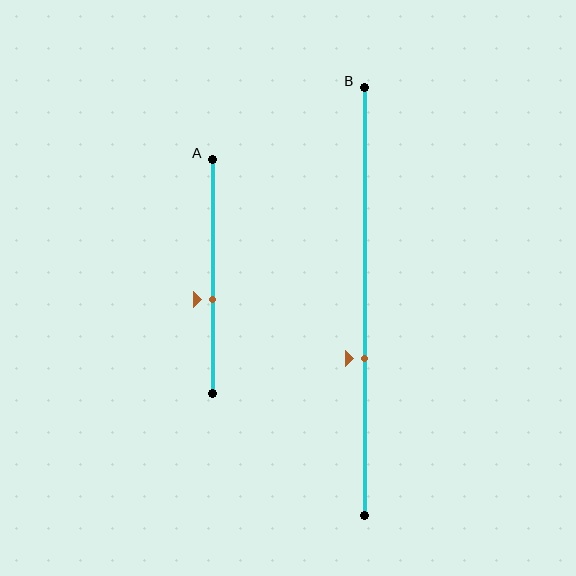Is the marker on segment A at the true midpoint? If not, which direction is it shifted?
No, the marker on segment A is shifted downward by about 10% of the segment length.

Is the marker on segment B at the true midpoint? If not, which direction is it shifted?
No, the marker on segment B is shifted downward by about 13% of the segment length.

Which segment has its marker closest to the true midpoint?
Segment A has its marker closest to the true midpoint.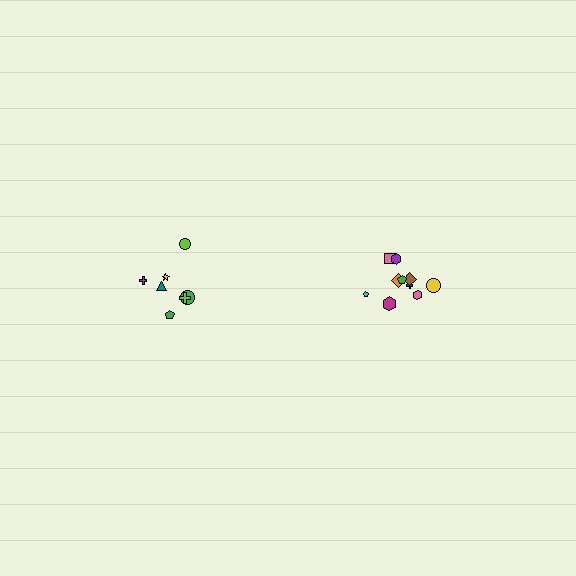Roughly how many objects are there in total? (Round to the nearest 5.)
Roughly 15 objects in total.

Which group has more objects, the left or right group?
The right group.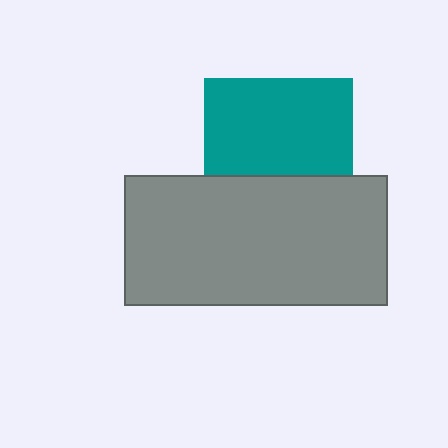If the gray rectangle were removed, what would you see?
You would see the complete teal square.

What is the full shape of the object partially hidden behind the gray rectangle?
The partially hidden object is a teal square.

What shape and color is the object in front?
The object in front is a gray rectangle.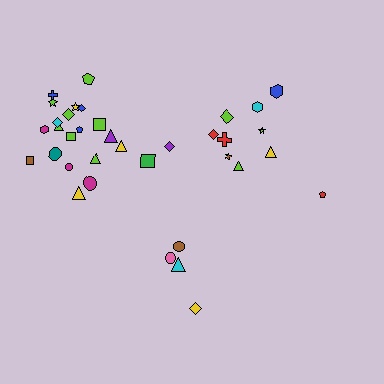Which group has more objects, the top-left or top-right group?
The top-left group.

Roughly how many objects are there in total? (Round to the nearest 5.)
Roughly 35 objects in total.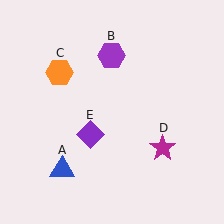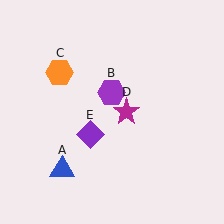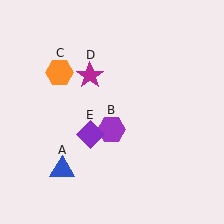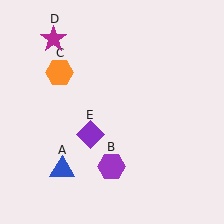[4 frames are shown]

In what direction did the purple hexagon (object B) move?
The purple hexagon (object B) moved down.